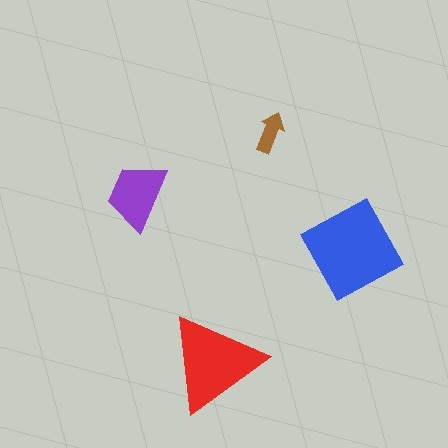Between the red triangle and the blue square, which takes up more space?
The blue square.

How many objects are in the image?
There are 4 objects in the image.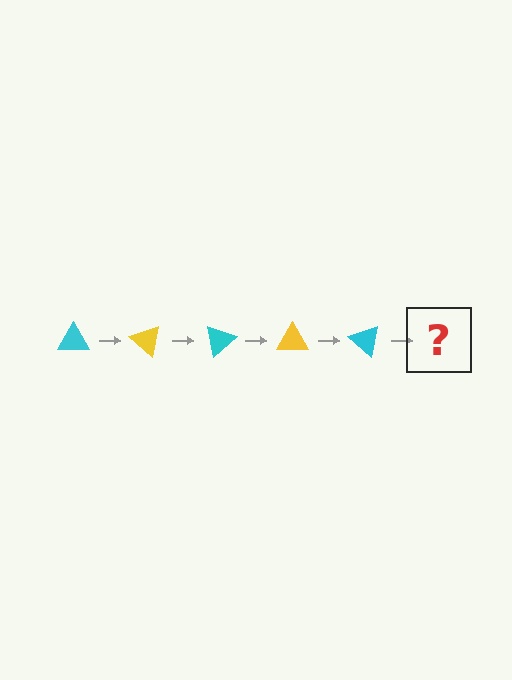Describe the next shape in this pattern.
It should be a yellow triangle, rotated 200 degrees from the start.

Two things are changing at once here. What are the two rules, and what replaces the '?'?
The two rules are that it rotates 40 degrees each step and the color cycles through cyan and yellow. The '?' should be a yellow triangle, rotated 200 degrees from the start.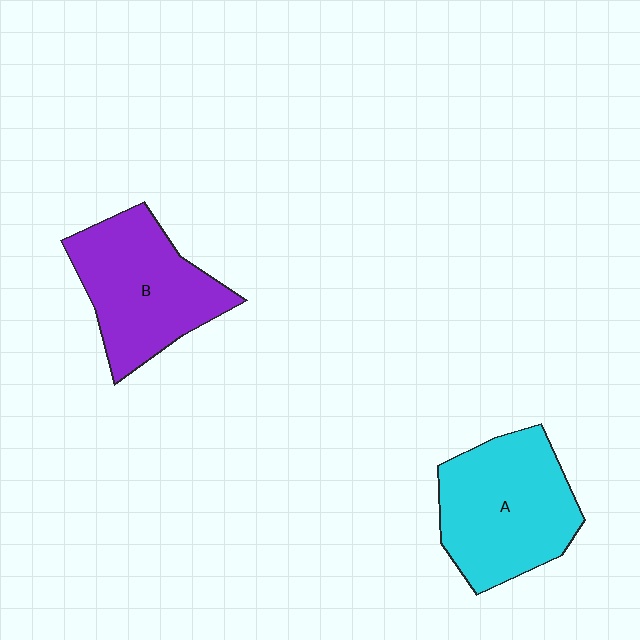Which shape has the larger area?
Shape A (cyan).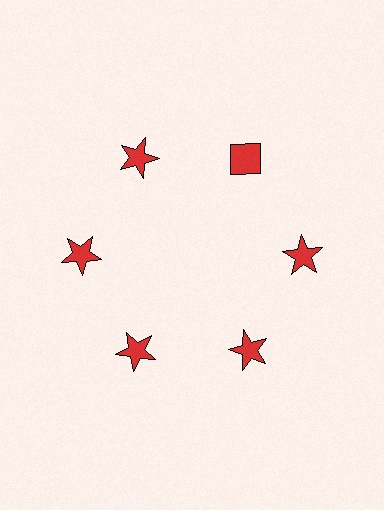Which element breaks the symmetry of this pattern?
The red diamond at roughly the 1 o'clock position breaks the symmetry. All other shapes are red stars.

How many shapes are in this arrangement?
There are 6 shapes arranged in a ring pattern.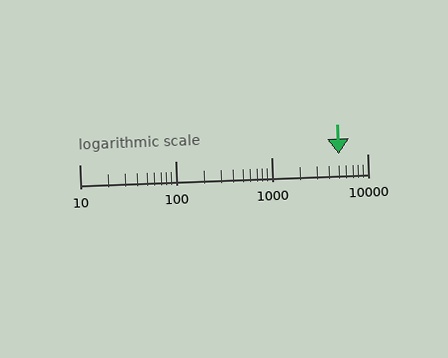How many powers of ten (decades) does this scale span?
The scale spans 3 decades, from 10 to 10000.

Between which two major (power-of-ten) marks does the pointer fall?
The pointer is between 1000 and 10000.